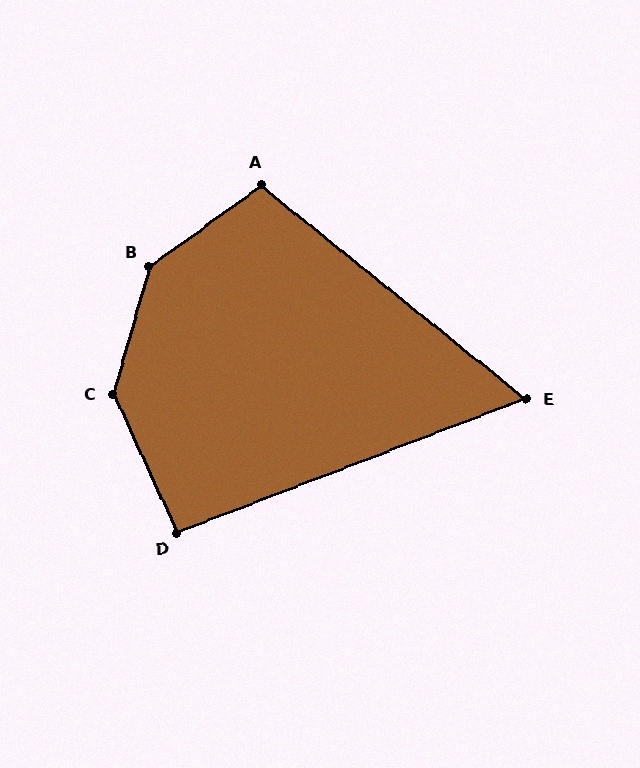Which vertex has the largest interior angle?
B, at approximately 142 degrees.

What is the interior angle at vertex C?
Approximately 140 degrees (obtuse).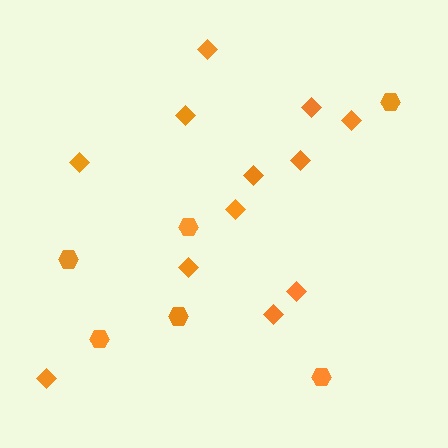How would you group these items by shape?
There are 2 groups: one group of diamonds (12) and one group of hexagons (6).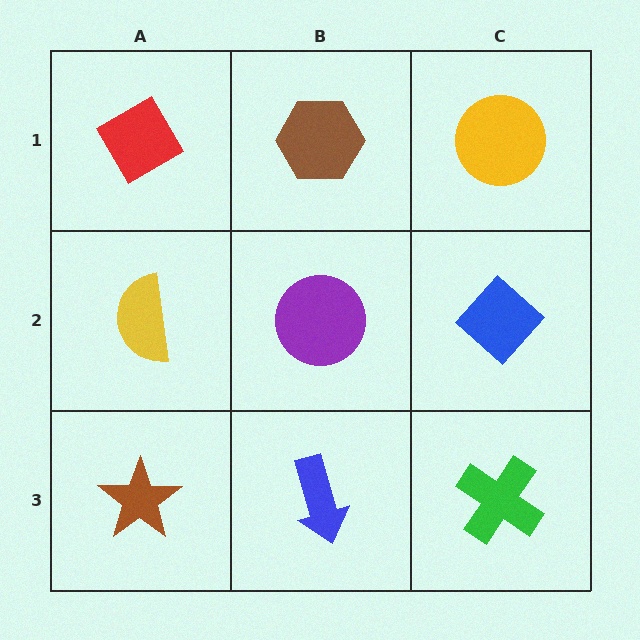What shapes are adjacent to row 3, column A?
A yellow semicircle (row 2, column A), a blue arrow (row 3, column B).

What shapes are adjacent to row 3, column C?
A blue diamond (row 2, column C), a blue arrow (row 3, column B).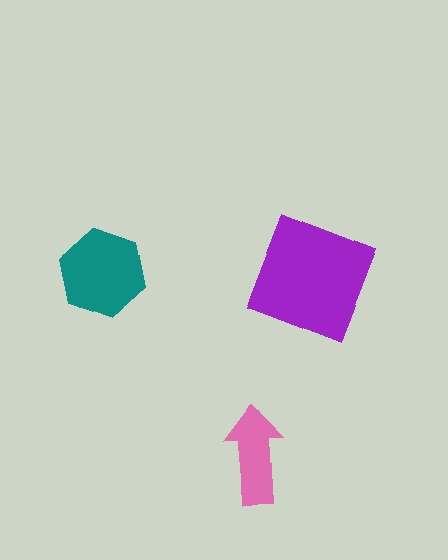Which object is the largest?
The purple square.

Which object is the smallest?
The pink arrow.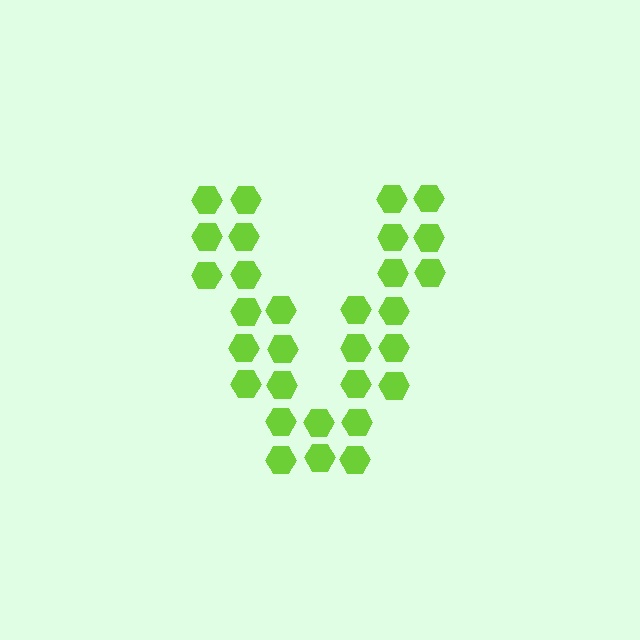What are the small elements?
The small elements are hexagons.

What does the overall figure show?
The overall figure shows the letter V.